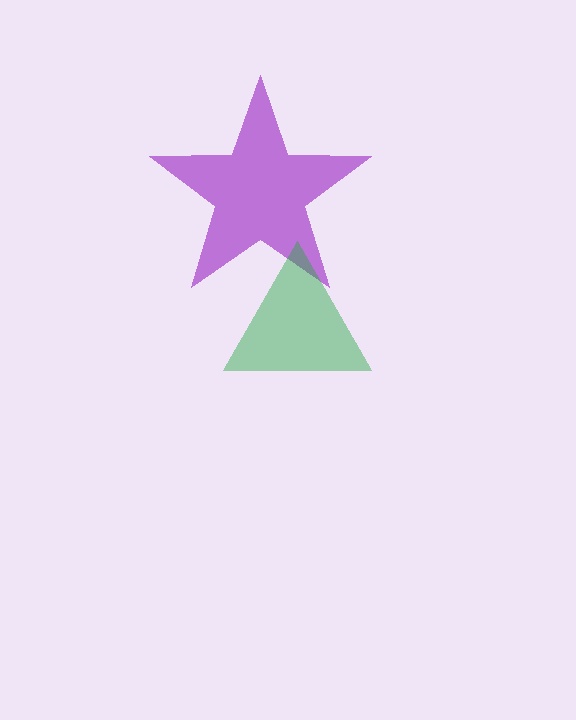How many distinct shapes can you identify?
There are 2 distinct shapes: a purple star, a green triangle.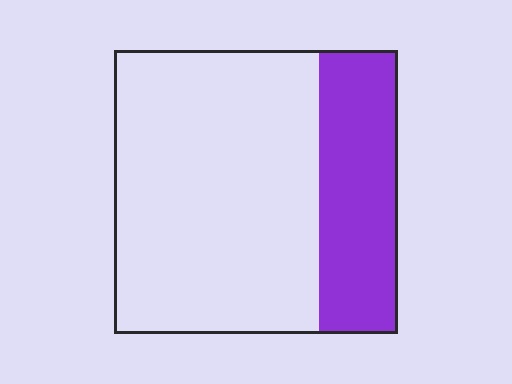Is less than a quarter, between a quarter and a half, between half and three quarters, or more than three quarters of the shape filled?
Between a quarter and a half.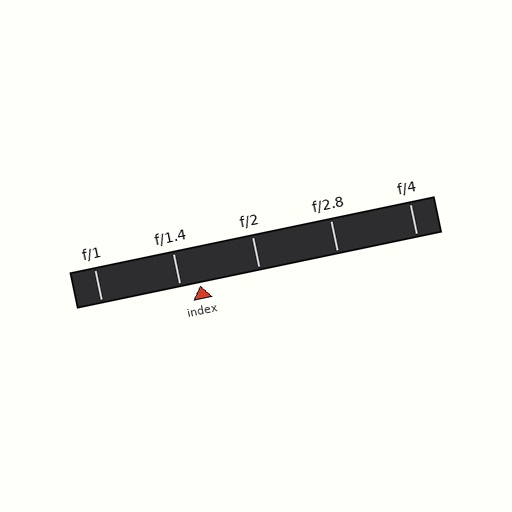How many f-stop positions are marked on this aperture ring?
There are 5 f-stop positions marked.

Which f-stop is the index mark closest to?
The index mark is closest to f/1.4.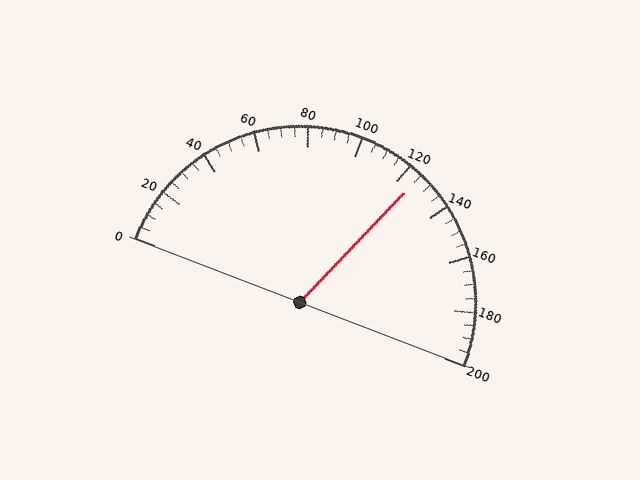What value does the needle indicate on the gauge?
The needle indicates approximately 125.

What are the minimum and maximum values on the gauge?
The gauge ranges from 0 to 200.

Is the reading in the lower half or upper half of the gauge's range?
The reading is in the upper half of the range (0 to 200).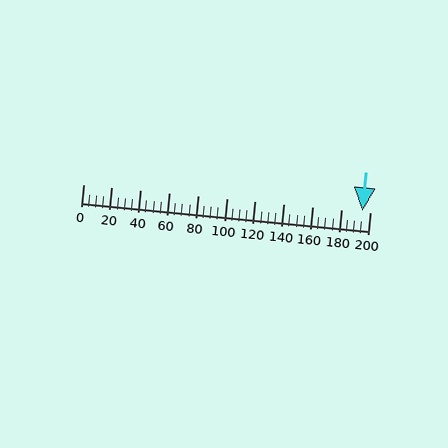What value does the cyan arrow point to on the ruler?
The cyan arrow points to approximately 195.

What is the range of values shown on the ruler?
The ruler shows values from 0 to 200.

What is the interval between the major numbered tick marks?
The major tick marks are spaced 20 units apart.